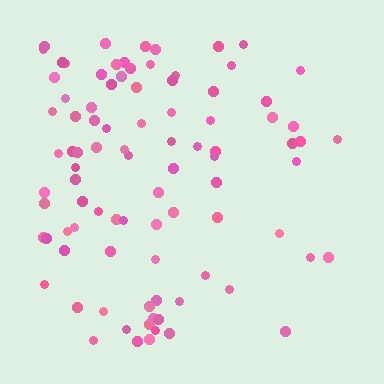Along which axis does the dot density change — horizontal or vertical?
Horizontal.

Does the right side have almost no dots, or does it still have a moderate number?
Still a moderate number, just noticeably fewer than the left.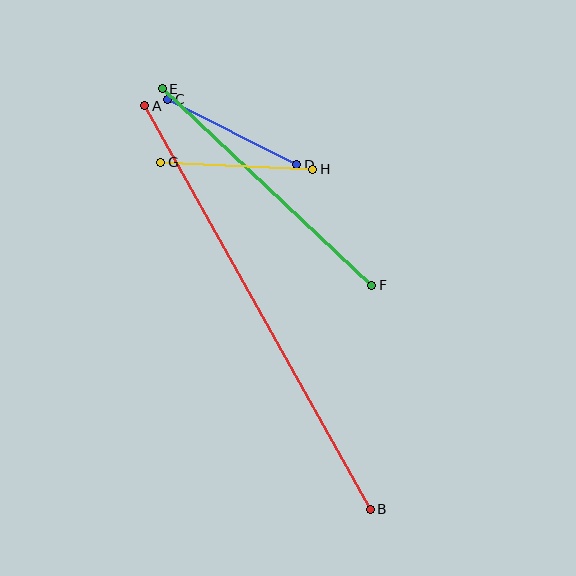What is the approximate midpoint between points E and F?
The midpoint is at approximately (267, 187) pixels.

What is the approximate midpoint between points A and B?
The midpoint is at approximately (257, 307) pixels.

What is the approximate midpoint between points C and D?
The midpoint is at approximately (232, 132) pixels.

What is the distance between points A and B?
The distance is approximately 462 pixels.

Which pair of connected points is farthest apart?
Points A and B are farthest apart.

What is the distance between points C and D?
The distance is approximately 145 pixels.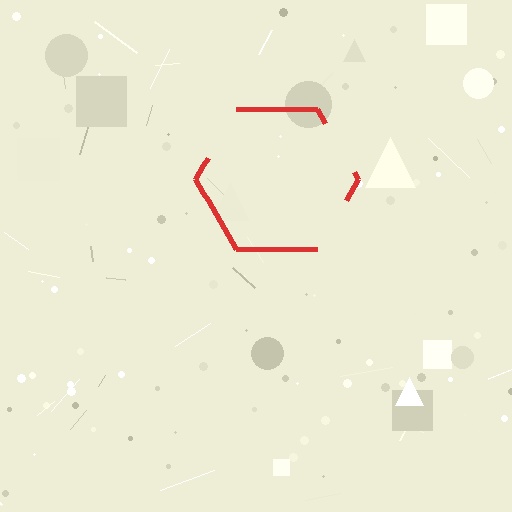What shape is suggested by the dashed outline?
The dashed outline suggests a hexagon.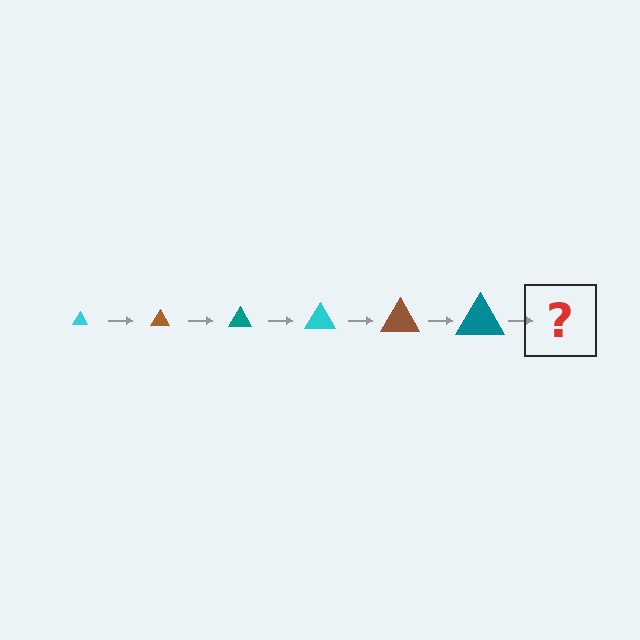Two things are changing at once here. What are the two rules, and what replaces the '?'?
The two rules are that the triangle grows larger each step and the color cycles through cyan, brown, and teal. The '?' should be a cyan triangle, larger than the previous one.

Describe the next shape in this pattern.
It should be a cyan triangle, larger than the previous one.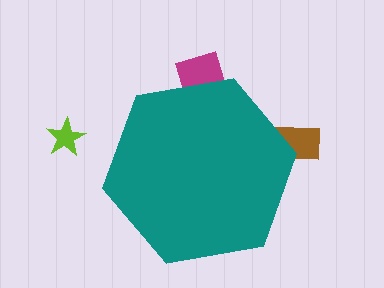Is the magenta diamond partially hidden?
Yes, the magenta diamond is partially hidden behind the teal hexagon.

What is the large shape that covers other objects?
A teal hexagon.